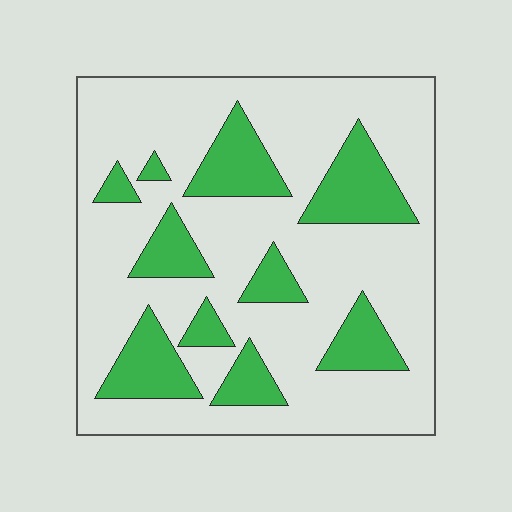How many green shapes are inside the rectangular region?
10.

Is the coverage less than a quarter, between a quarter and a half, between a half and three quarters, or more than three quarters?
Between a quarter and a half.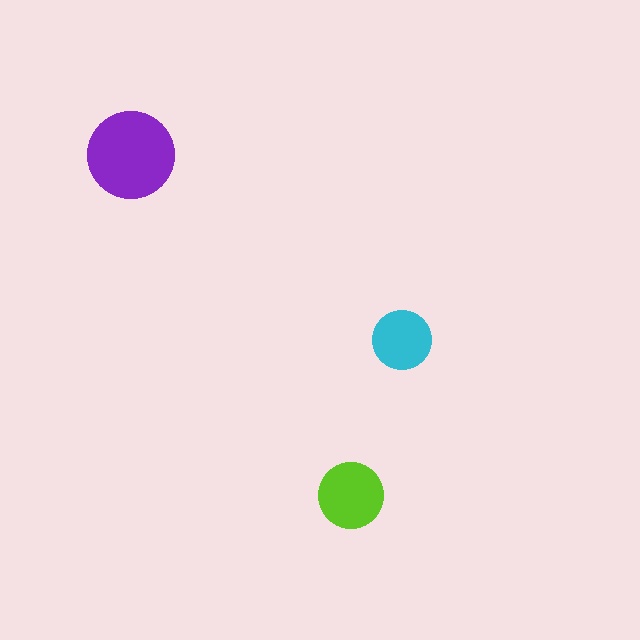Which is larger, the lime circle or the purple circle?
The purple one.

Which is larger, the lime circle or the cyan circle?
The lime one.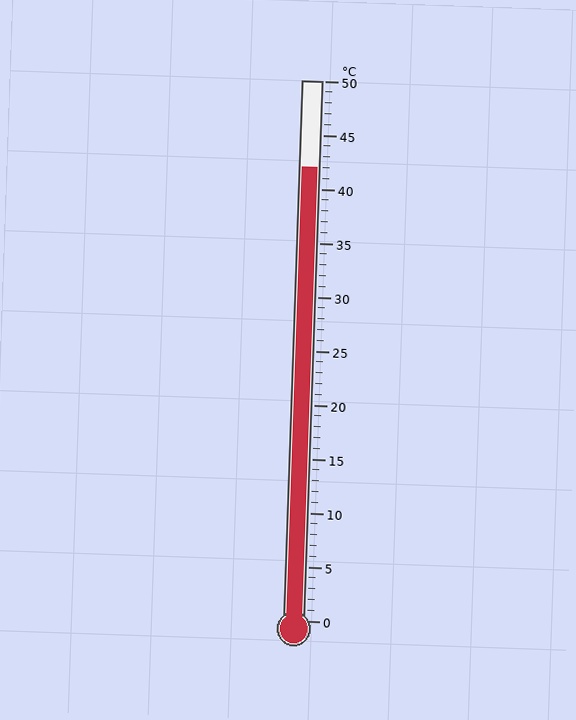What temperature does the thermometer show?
The thermometer shows approximately 42°C.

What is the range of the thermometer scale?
The thermometer scale ranges from 0°C to 50°C.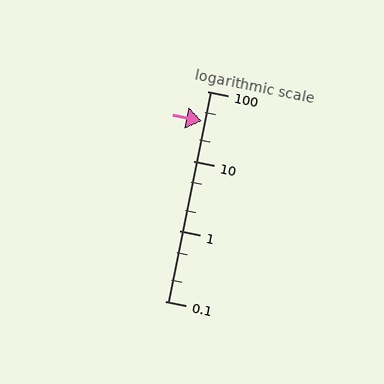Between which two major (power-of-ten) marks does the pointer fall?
The pointer is between 10 and 100.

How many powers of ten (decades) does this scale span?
The scale spans 3 decades, from 0.1 to 100.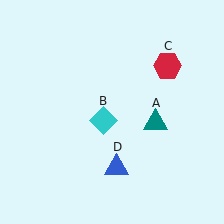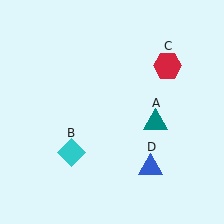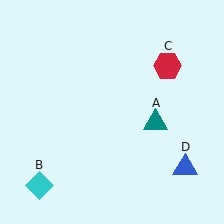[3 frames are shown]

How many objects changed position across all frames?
2 objects changed position: cyan diamond (object B), blue triangle (object D).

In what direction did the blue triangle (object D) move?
The blue triangle (object D) moved right.